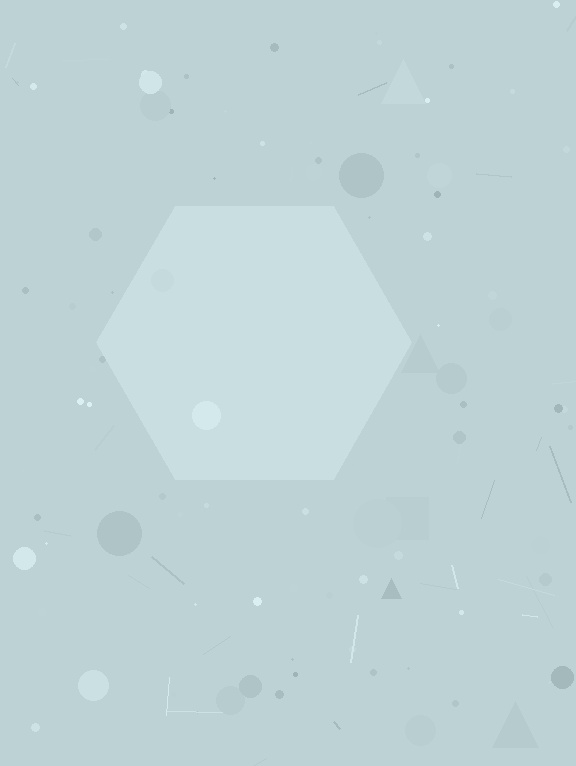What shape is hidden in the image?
A hexagon is hidden in the image.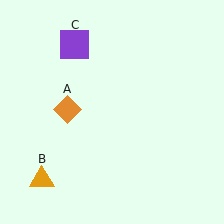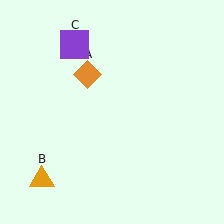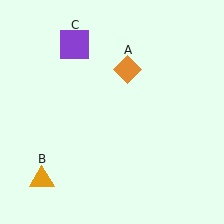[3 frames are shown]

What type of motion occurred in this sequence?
The orange diamond (object A) rotated clockwise around the center of the scene.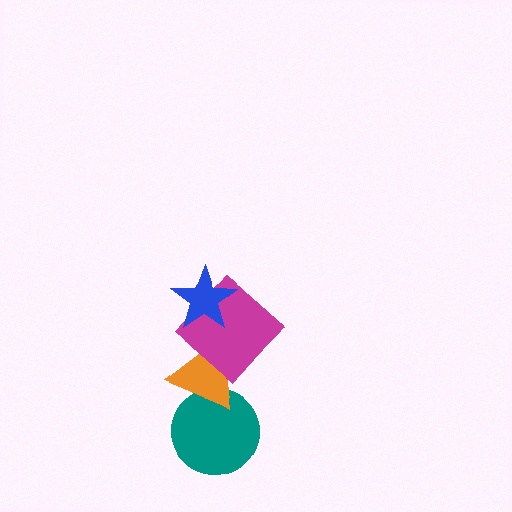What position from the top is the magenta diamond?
The magenta diamond is 2nd from the top.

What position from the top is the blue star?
The blue star is 1st from the top.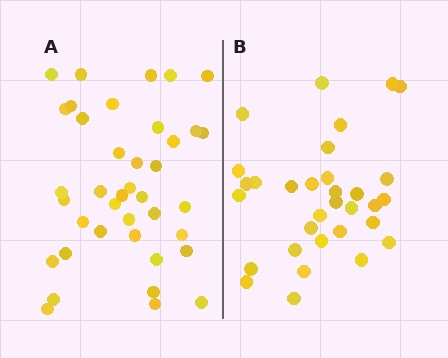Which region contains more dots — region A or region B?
Region A (the left region) has more dots.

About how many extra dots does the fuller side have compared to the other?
Region A has roughly 8 or so more dots than region B.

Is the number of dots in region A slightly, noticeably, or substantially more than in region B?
Region A has only slightly more — the two regions are fairly close. The ratio is roughly 1.2 to 1.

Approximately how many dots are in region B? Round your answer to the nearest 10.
About 30 dots. (The exact count is 32, which rounds to 30.)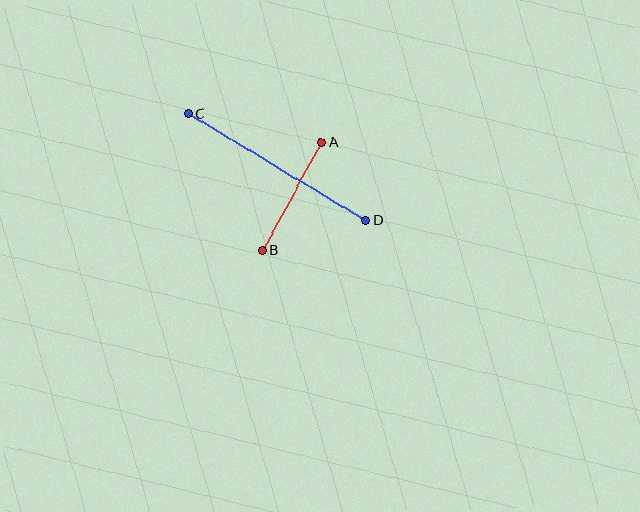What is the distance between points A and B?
The distance is approximately 123 pixels.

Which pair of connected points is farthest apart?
Points C and D are farthest apart.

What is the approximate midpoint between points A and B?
The midpoint is at approximately (292, 197) pixels.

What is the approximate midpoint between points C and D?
The midpoint is at approximately (277, 167) pixels.